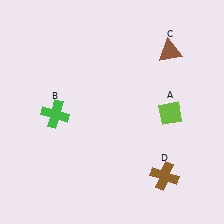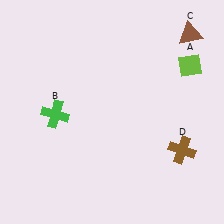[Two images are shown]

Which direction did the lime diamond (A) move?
The lime diamond (A) moved up.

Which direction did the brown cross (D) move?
The brown cross (D) moved up.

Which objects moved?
The objects that moved are: the lime diamond (A), the brown triangle (C), the brown cross (D).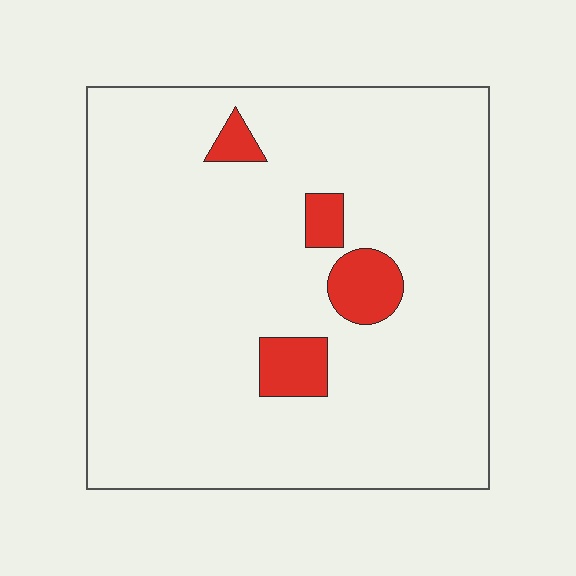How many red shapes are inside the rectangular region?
4.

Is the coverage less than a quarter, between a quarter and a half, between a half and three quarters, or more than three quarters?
Less than a quarter.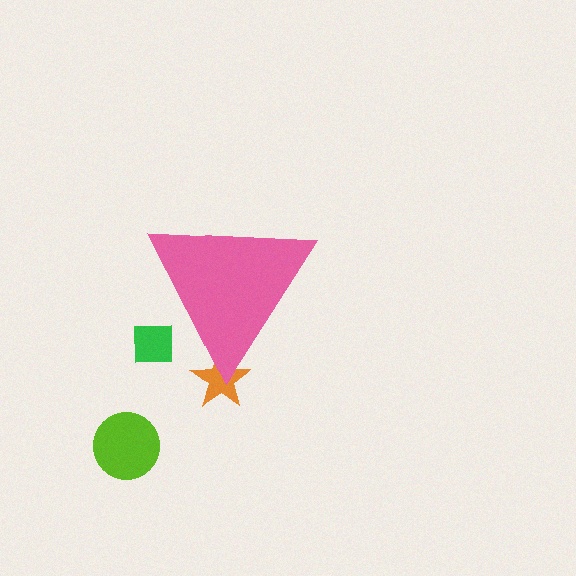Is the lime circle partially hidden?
No, the lime circle is fully visible.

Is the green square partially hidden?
Yes, the green square is partially hidden behind the pink triangle.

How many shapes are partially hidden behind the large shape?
2 shapes are partially hidden.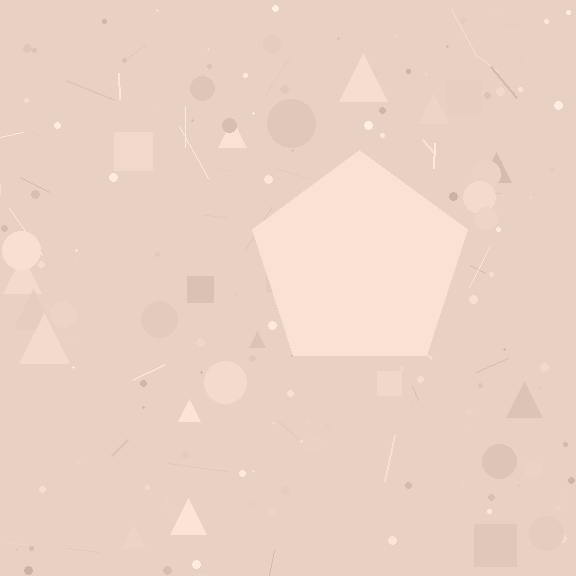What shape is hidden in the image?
A pentagon is hidden in the image.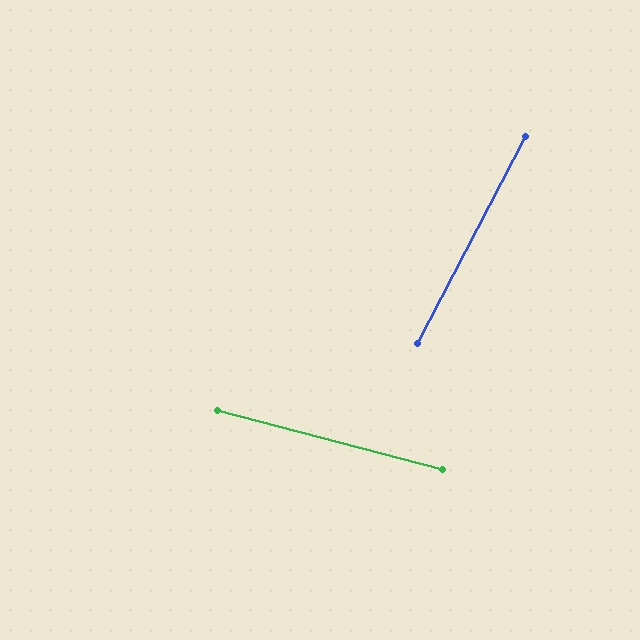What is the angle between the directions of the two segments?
Approximately 77 degrees.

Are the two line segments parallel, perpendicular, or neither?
Neither parallel nor perpendicular — they differ by about 77°.